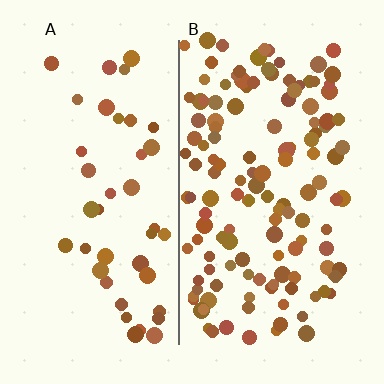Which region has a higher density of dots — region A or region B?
B (the right).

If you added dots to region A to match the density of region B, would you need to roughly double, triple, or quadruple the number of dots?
Approximately triple.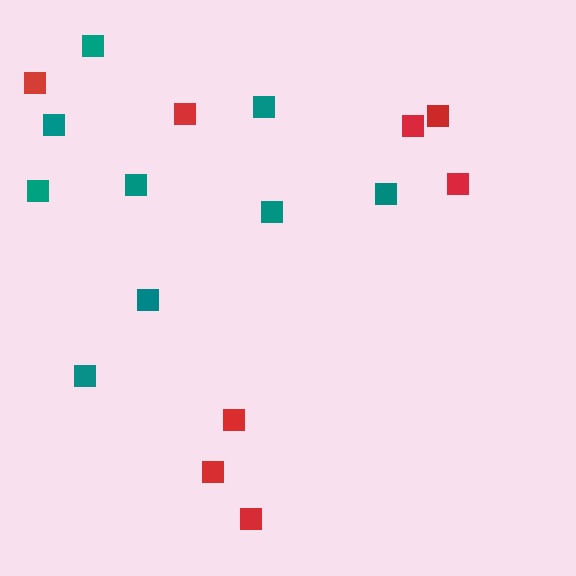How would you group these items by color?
There are 2 groups: one group of teal squares (9) and one group of red squares (8).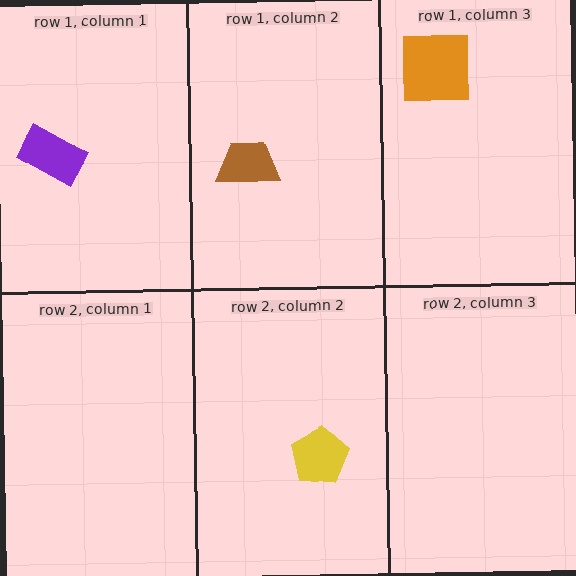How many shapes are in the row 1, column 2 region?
1.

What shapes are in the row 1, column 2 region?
The brown trapezoid.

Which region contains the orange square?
The row 1, column 3 region.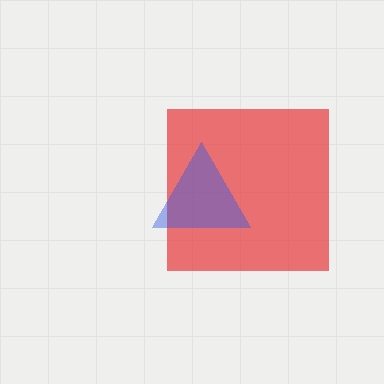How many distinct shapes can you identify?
There are 2 distinct shapes: a red square, a blue triangle.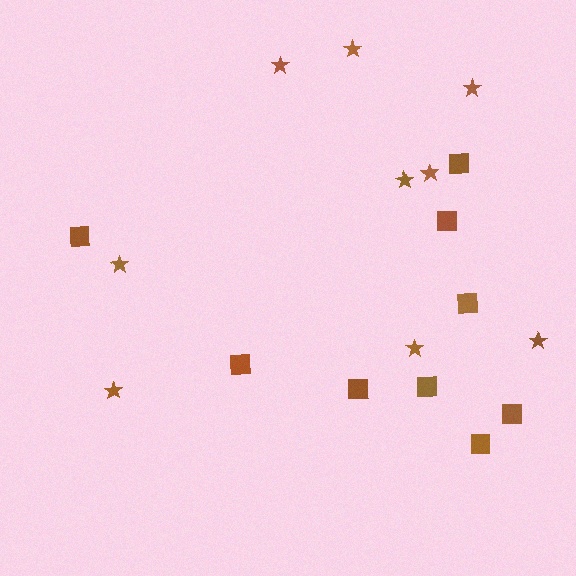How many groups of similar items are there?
There are 2 groups: one group of squares (9) and one group of stars (9).